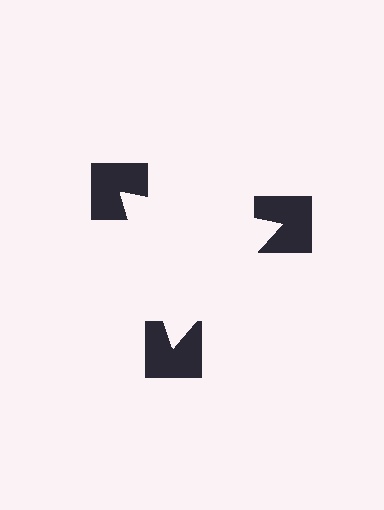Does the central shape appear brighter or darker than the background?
It typically appears slightly brighter than the background, even though no actual brightness change is drawn.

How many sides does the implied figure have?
3 sides.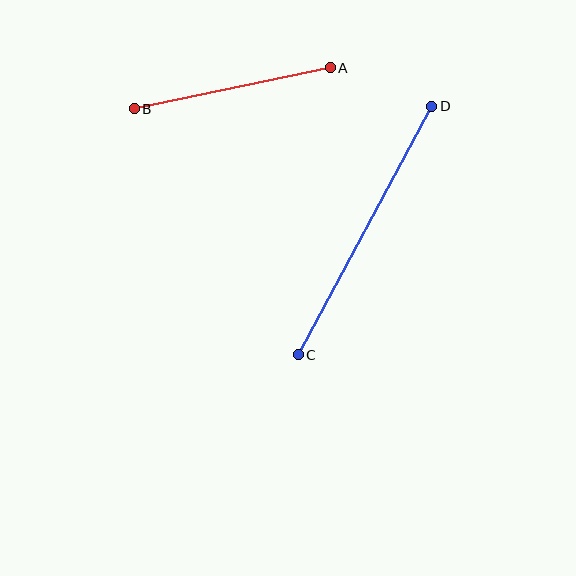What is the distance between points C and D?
The distance is approximately 282 pixels.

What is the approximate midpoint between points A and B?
The midpoint is at approximately (232, 88) pixels.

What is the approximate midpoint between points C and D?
The midpoint is at approximately (365, 231) pixels.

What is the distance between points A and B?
The distance is approximately 200 pixels.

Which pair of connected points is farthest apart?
Points C and D are farthest apart.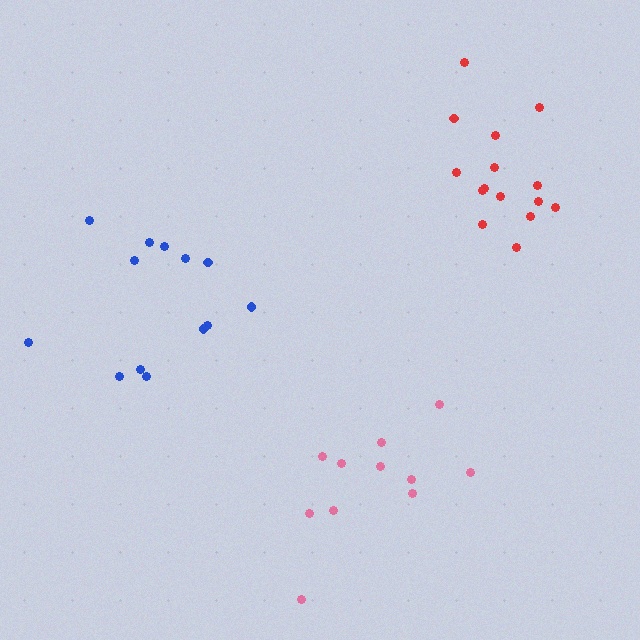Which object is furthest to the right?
The red cluster is rightmost.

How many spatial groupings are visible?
There are 3 spatial groupings.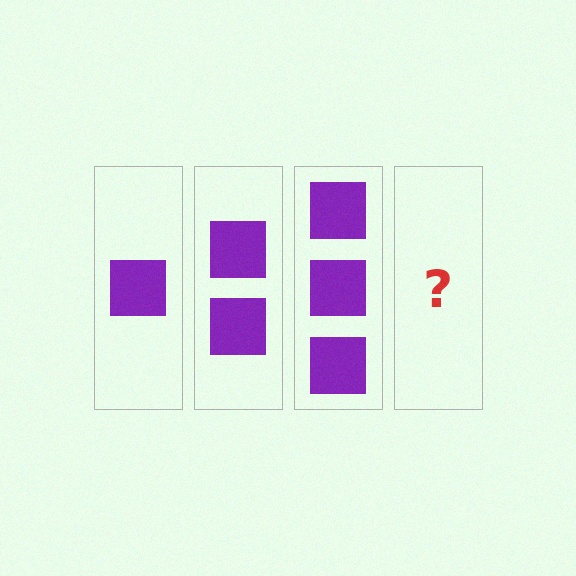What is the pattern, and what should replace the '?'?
The pattern is that each step adds one more square. The '?' should be 4 squares.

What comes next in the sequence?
The next element should be 4 squares.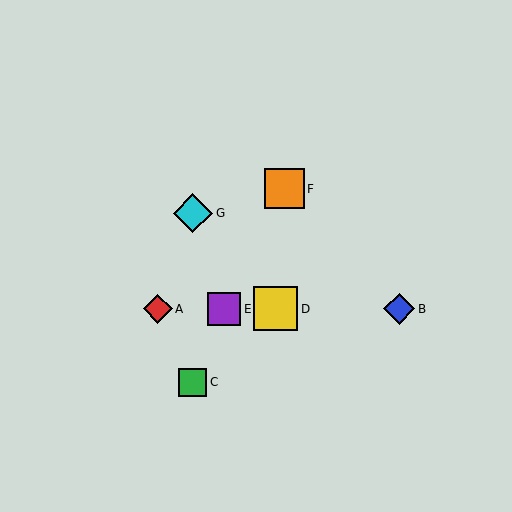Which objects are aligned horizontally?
Objects A, B, D, E are aligned horizontally.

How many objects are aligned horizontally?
4 objects (A, B, D, E) are aligned horizontally.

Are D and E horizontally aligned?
Yes, both are at y≈309.